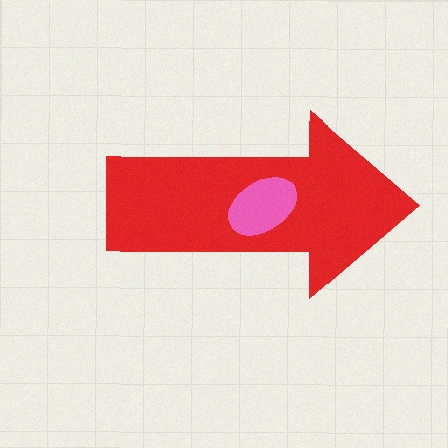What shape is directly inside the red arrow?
The pink ellipse.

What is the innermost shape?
The pink ellipse.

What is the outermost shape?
The red arrow.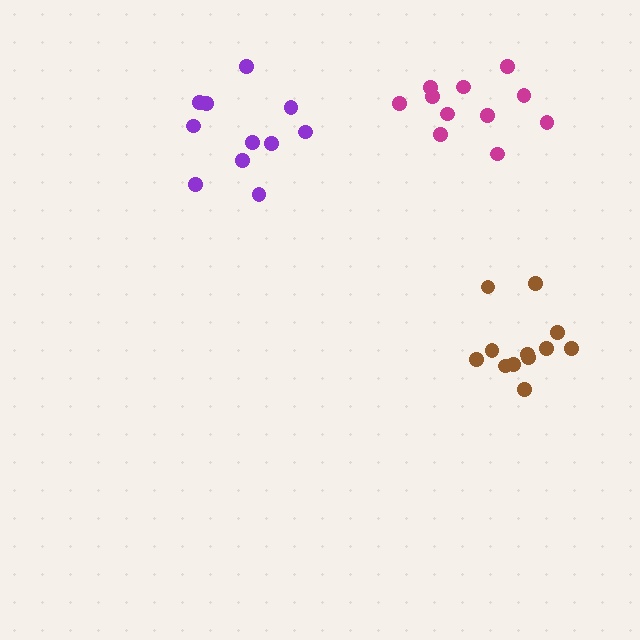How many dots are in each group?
Group 1: 11 dots, Group 2: 12 dots, Group 3: 11 dots (34 total).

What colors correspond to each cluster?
The clusters are colored: purple, brown, magenta.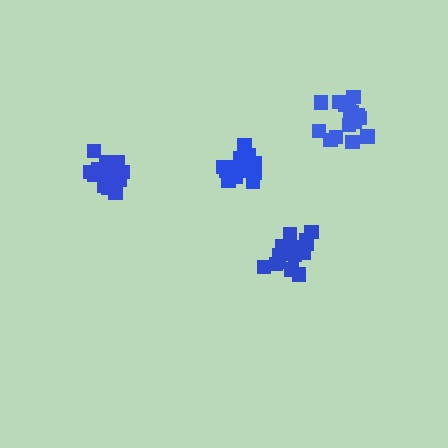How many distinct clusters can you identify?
There are 4 distinct clusters.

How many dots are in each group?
Group 1: 16 dots, Group 2: 18 dots, Group 3: 17 dots, Group 4: 21 dots (72 total).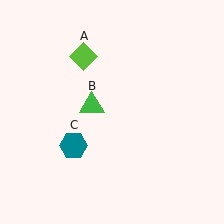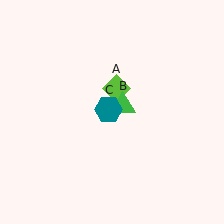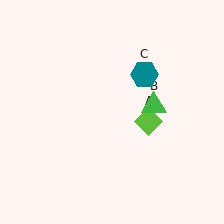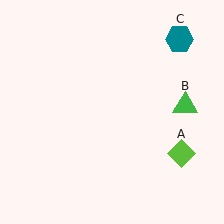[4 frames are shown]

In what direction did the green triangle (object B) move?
The green triangle (object B) moved right.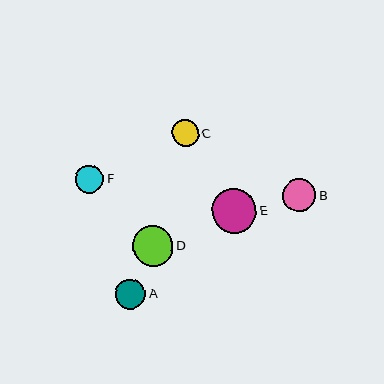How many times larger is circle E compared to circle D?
Circle E is approximately 1.1 times the size of circle D.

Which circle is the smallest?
Circle C is the smallest with a size of approximately 27 pixels.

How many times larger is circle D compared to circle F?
Circle D is approximately 1.4 times the size of circle F.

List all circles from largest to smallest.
From largest to smallest: E, D, B, A, F, C.